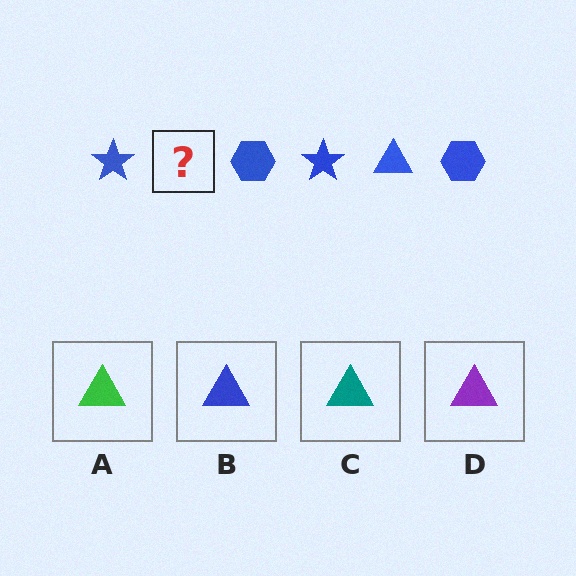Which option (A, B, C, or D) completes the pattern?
B.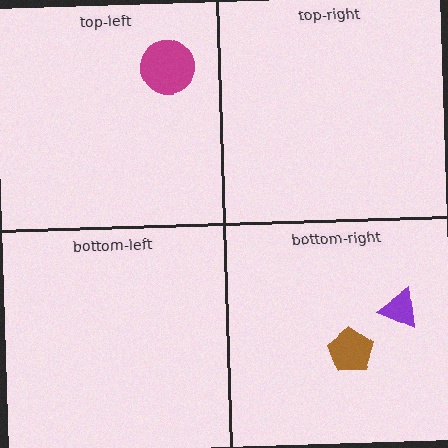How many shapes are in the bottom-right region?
2.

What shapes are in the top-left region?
The magenta circle.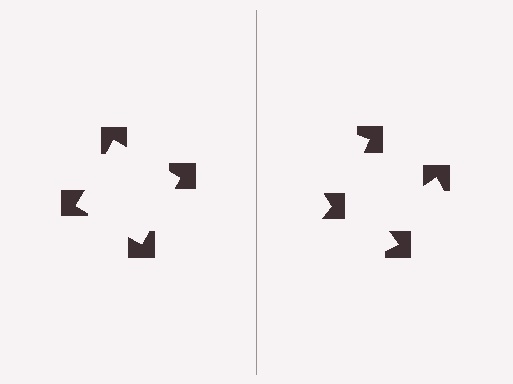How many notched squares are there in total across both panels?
8 — 4 on each side.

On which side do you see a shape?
An illusory square appears on the left side. On the right side the wedge cuts are rotated, so no coherent shape forms.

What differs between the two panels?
The notched squares are positioned identically on both sides; only the wedge orientations differ. On the left they align to a square; on the right they are misaligned.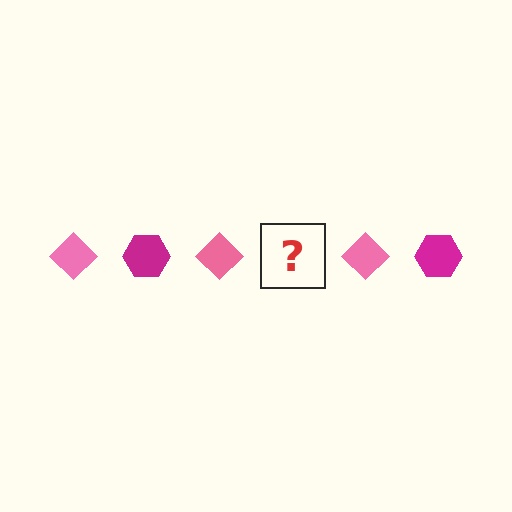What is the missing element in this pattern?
The missing element is a magenta hexagon.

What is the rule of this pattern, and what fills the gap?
The rule is that the pattern alternates between pink diamond and magenta hexagon. The gap should be filled with a magenta hexagon.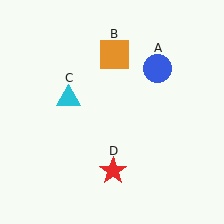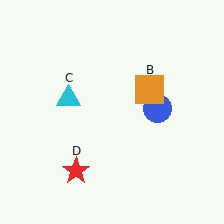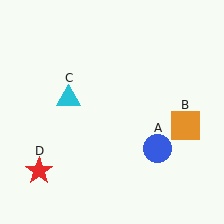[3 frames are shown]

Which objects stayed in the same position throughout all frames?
Cyan triangle (object C) remained stationary.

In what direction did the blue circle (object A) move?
The blue circle (object A) moved down.